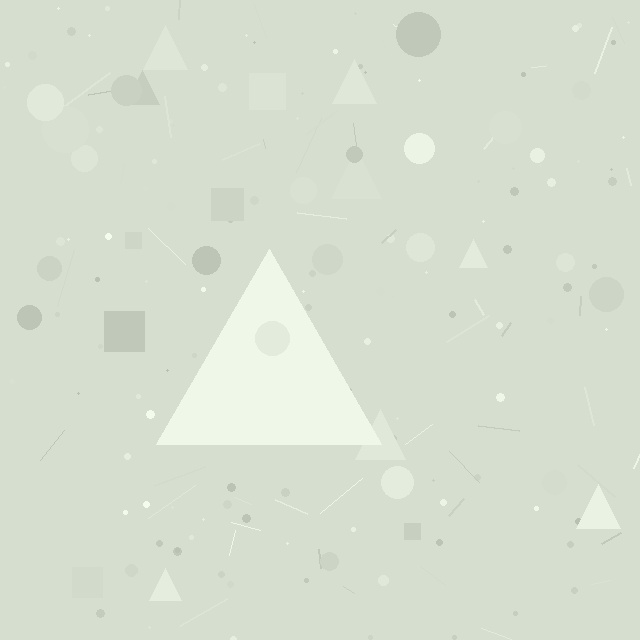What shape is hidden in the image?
A triangle is hidden in the image.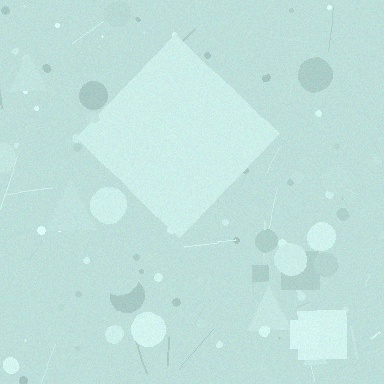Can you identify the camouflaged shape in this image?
The camouflaged shape is a diamond.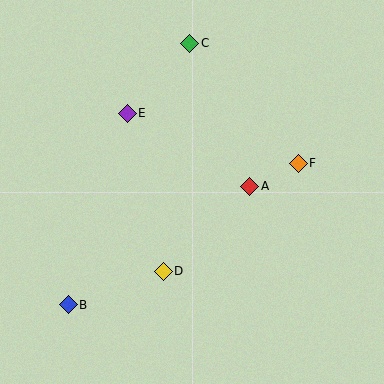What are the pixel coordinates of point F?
Point F is at (298, 163).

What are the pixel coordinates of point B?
Point B is at (68, 305).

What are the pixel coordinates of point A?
Point A is at (250, 186).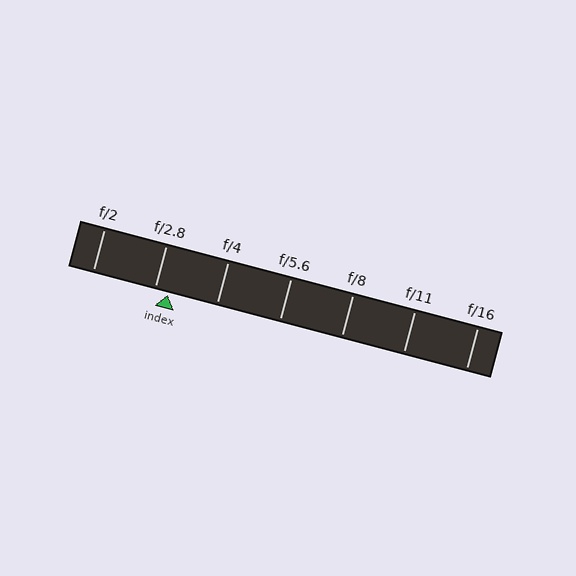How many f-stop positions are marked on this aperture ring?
There are 7 f-stop positions marked.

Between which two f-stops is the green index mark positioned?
The index mark is between f/2.8 and f/4.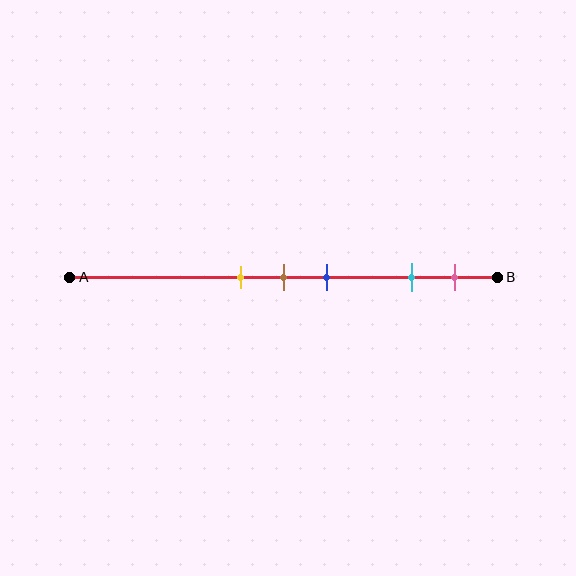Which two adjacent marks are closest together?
The yellow and brown marks are the closest adjacent pair.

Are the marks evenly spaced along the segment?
No, the marks are not evenly spaced.